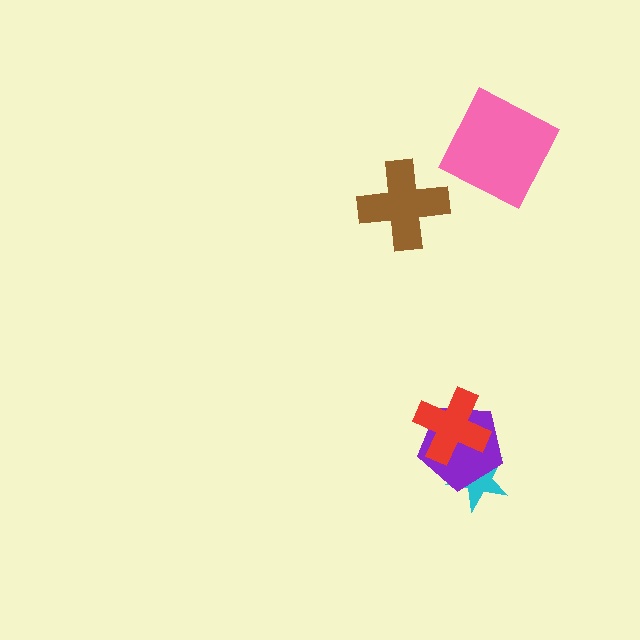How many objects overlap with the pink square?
0 objects overlap with the pink square.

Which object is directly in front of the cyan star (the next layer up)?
The purple pentagon is directly in front of the cyan star.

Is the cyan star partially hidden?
Yes, it is partially covered by another shape.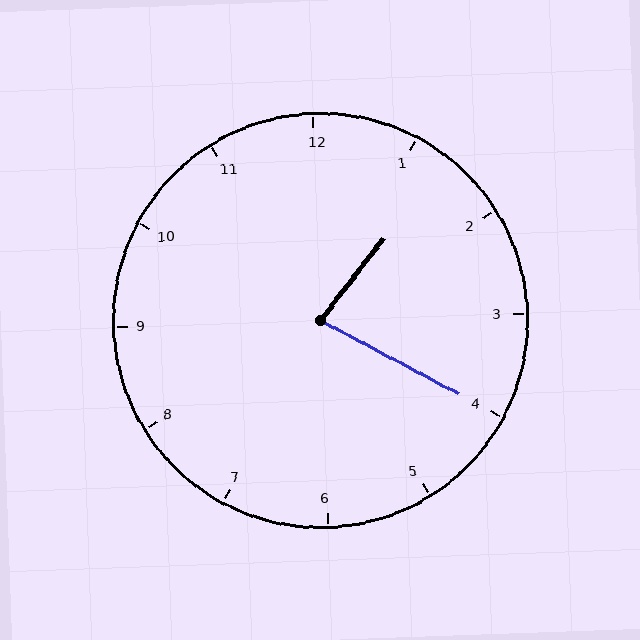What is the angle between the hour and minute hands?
Approximately 80 degrees.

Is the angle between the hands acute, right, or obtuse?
It is acute.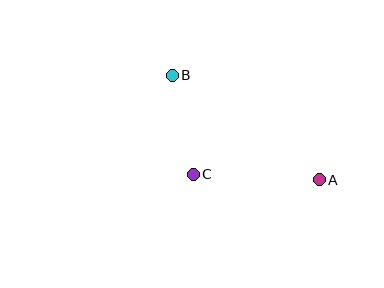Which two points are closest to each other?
Points B and C are closest to each other.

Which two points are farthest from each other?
Points A and B are farthest from each other.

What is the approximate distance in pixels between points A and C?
The distance between A and C is approximately 126 pixels.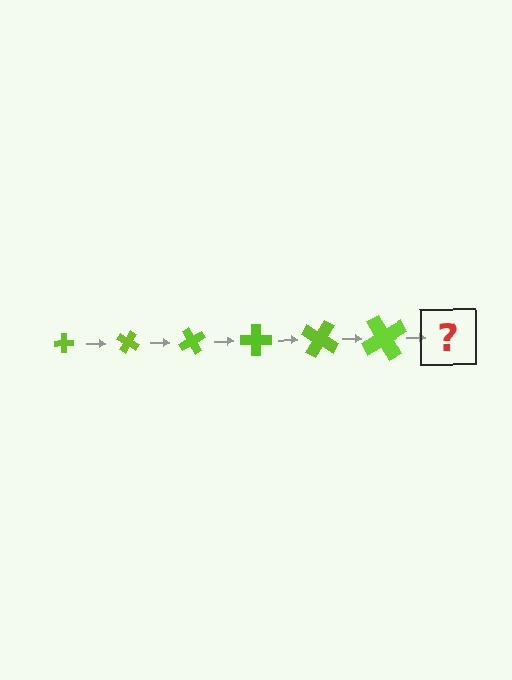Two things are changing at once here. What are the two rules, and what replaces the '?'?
The two rules are that the cross grows larger each step and it rotates 30 degrees each step. The '?' should be a cross, larger than the previous one and rotated 180 degrees from the start.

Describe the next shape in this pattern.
It should be a cross, larger than the previous one and rotated 180 degrees from the start.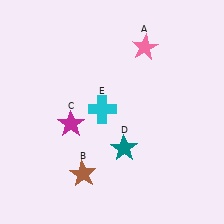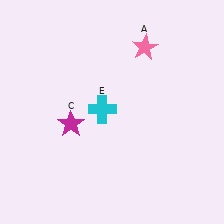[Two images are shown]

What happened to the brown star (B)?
The brown star (B) was removed in Image 2. It was in the bottom-left area of Image 1.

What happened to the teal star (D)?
The teal star (D) was removed in Image 2. It was in the bottom-right area of Image 1.